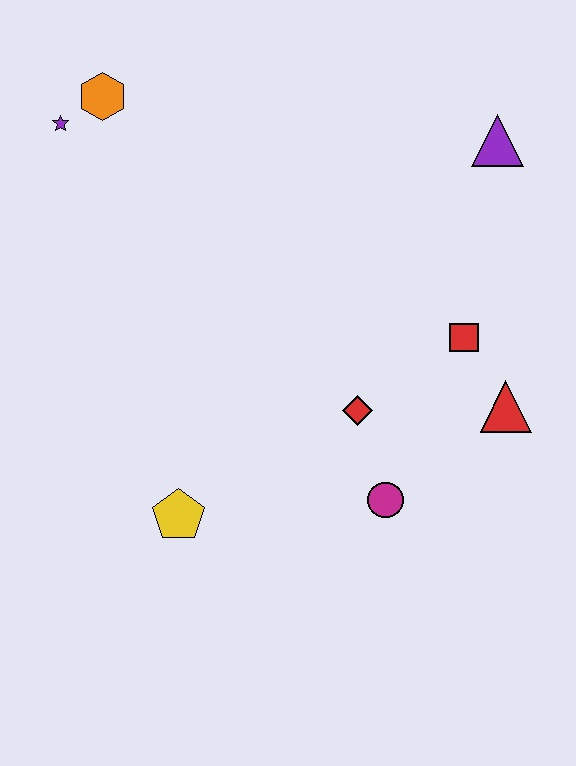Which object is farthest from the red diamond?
The purple star is farthest from the red diamond.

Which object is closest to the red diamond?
The magenta circle is closest to the red diamond.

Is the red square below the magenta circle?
No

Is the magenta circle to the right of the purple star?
Yes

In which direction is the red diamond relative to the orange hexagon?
The red diamond is below the orange hexagon.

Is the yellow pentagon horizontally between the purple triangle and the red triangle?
No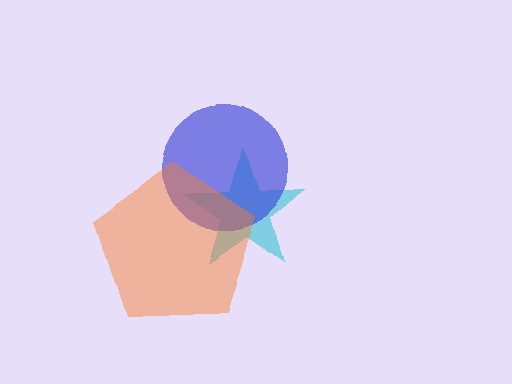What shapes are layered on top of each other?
The layered shapes are: a cyan star, a blue circle, an orange pentagon.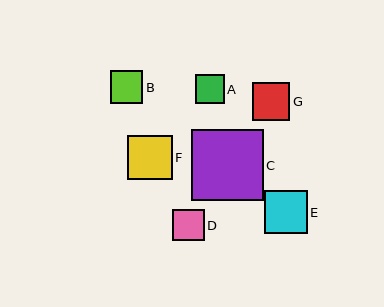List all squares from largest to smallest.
From largest to smallest: C, F, E, G, B, D, A.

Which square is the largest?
Square C is the largest with a size of approximately 72 pixels.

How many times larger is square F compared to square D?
Square F is approximately 1.4 times the size of square D.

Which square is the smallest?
Square A is the smallest with a size of approximately 28 pixels.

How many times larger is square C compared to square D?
Square C is approximately 2.3 times the size of square D.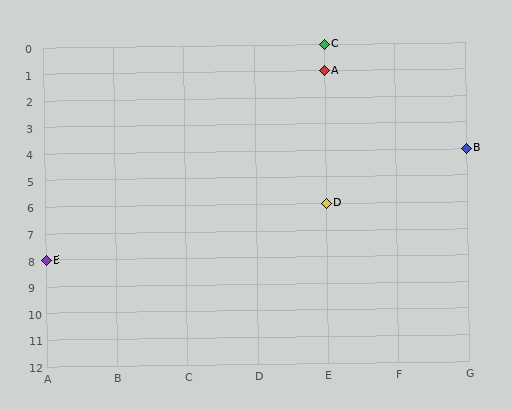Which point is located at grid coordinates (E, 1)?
Point A is at (E, 1).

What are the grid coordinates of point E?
Point E is at grid coordinates (A, 8).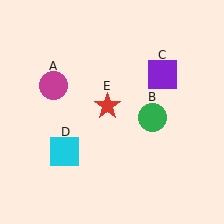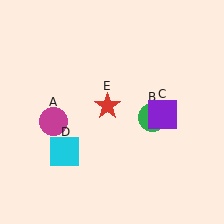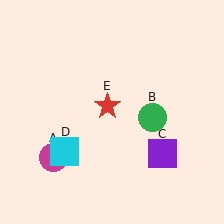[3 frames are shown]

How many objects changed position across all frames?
2 objects changed position: magenta circle (object A), purple square (object C).